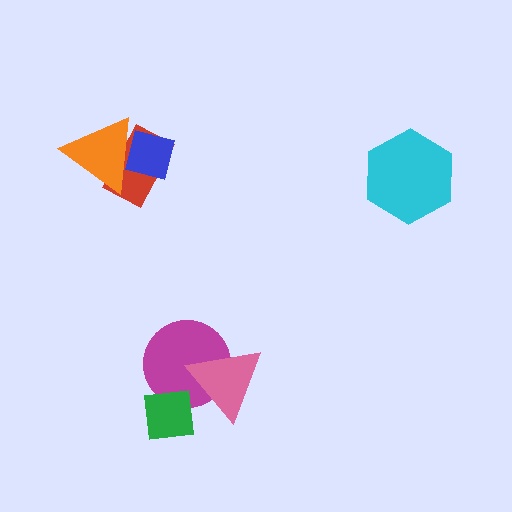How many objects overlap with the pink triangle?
2 objects overlap with the pink triangle.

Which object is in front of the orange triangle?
The blue square is in front of the orange triangle.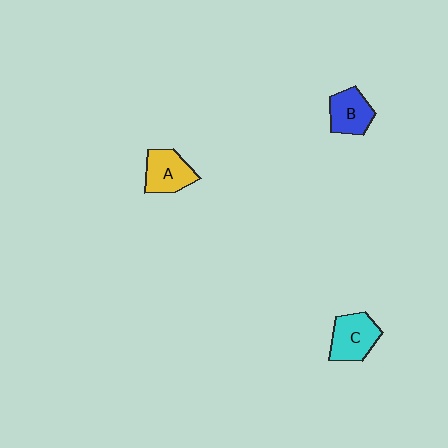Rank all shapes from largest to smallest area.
From largest to smallest: C (cyan), A (yellow), B (blue).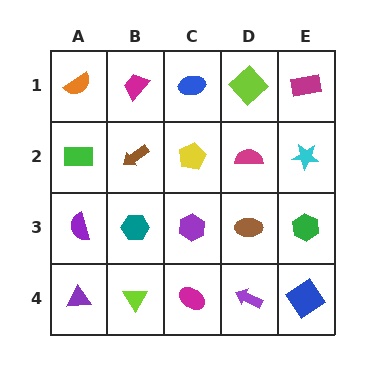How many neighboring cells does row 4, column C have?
3.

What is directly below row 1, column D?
A magenta semicircle.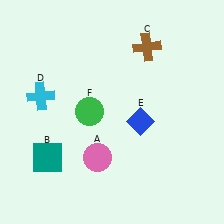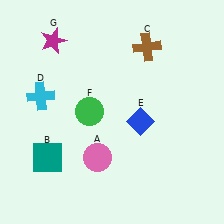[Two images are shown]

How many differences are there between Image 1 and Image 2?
There is 1 difference between the two images.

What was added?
A magenta star (G) was added in Image 2.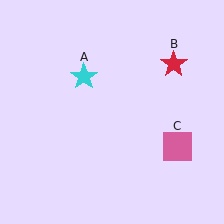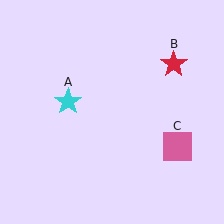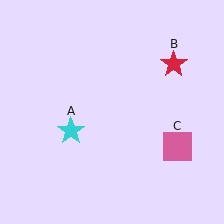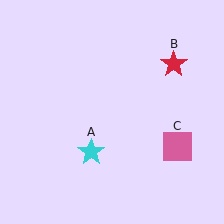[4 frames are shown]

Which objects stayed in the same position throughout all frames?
Red star (object B) and pink square (object C) remained stationary.